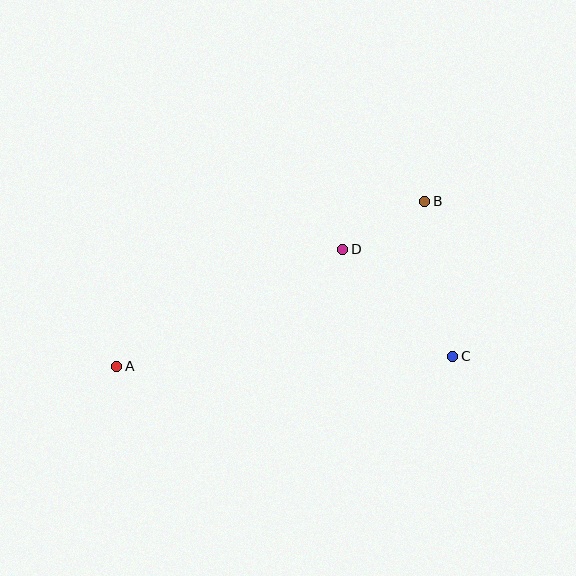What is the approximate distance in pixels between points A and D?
The distance between A and D is approximately 255 pixels.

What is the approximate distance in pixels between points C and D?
The distance between C and D is approximately 154 pixels.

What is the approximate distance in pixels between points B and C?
The distance between B and C is approximately 158 pixels.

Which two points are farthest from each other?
Points A and B are farthest from each other.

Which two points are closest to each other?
Points B and D are closest to each other.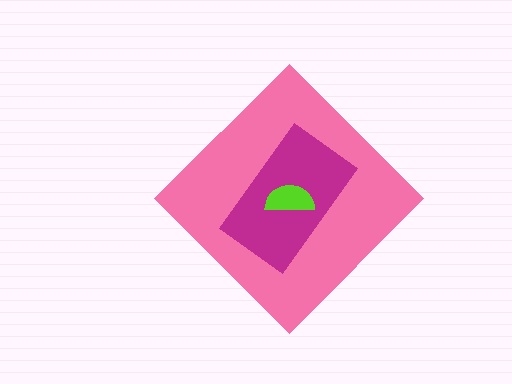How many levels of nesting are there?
3.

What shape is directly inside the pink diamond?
The magenta rectangle.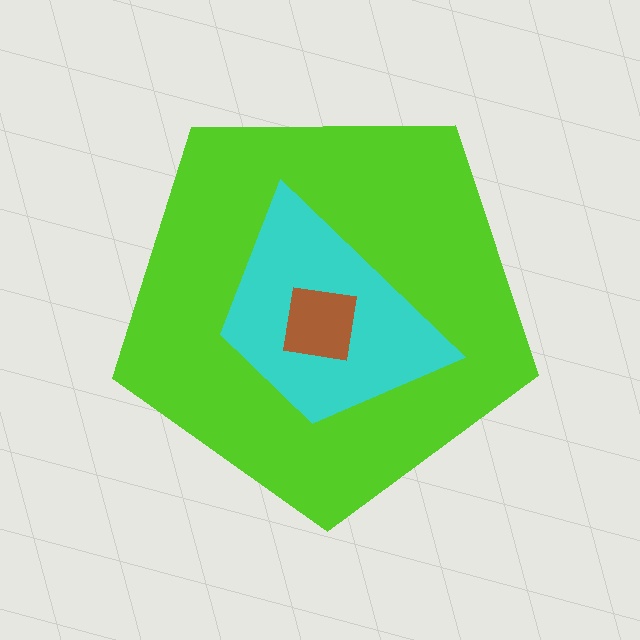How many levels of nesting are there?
3.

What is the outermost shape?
The lime pentagon.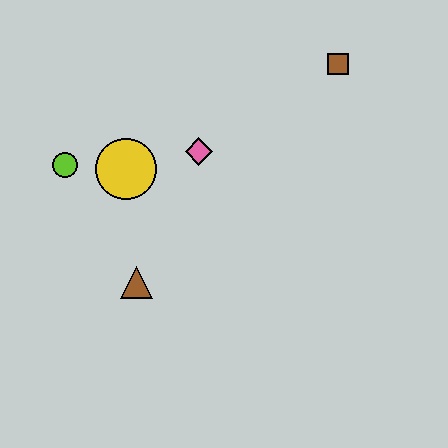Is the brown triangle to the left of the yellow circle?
No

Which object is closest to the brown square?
The pink diamond is closest to the brown square.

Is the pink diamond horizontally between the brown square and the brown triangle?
Yes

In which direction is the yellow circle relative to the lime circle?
The yellow circle is to the right of the lime circle.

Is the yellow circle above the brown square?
No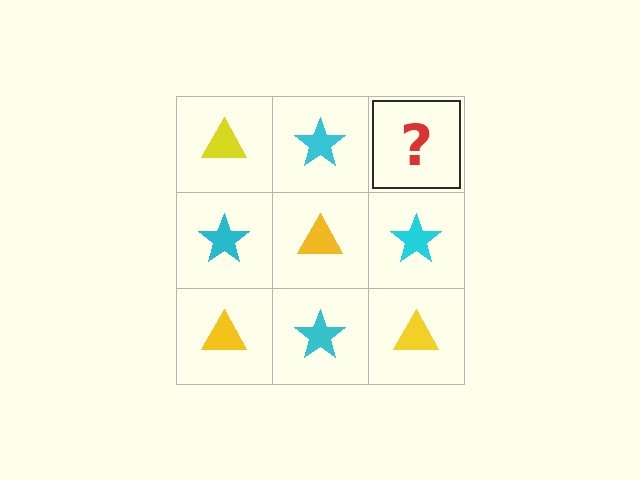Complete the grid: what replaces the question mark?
The question mark should be replaced with a yellow triangle.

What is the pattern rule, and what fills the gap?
The rule is that it alternates yellow triangle and cyan star in a checkerboard pattern. The gap should be filled with a yellow triangle.